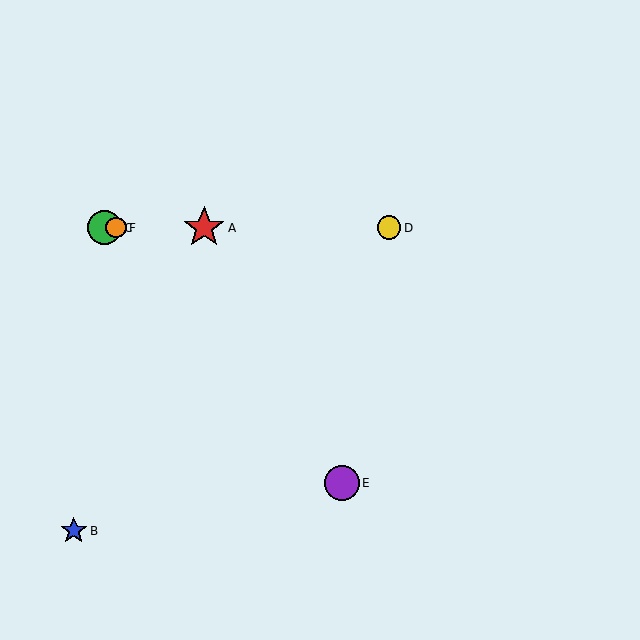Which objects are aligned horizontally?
Objects A, C, D, F are aligned horizontally.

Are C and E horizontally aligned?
No, C is at y≈228 and E is at y≈483.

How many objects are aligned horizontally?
4 objects (A, C, D, F) are aligned horizontally.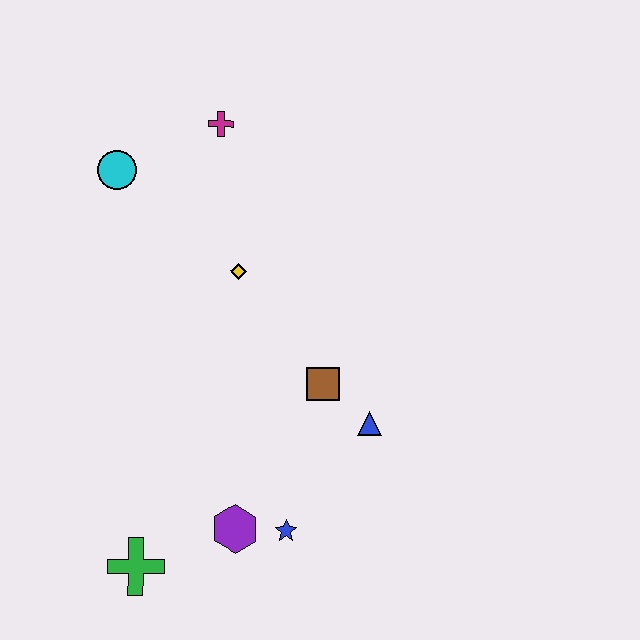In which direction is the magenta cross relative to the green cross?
The magenta cross is above the green cross.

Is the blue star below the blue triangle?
Yes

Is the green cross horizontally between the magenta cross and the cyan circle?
Yes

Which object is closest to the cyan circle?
The magenta cross is closest to the cyan circle.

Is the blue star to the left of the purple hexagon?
No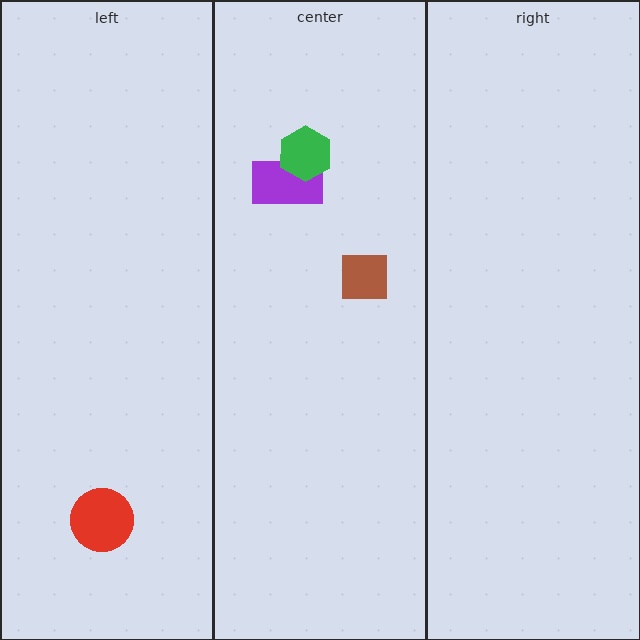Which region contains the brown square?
The center region.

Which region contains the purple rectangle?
The center region.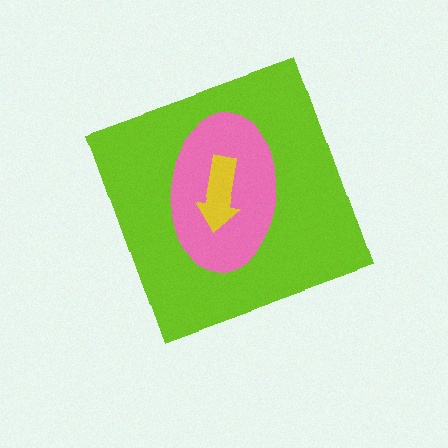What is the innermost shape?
The yellow arrow.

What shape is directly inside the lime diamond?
The pink ellipse.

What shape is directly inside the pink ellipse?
The yellow arrow.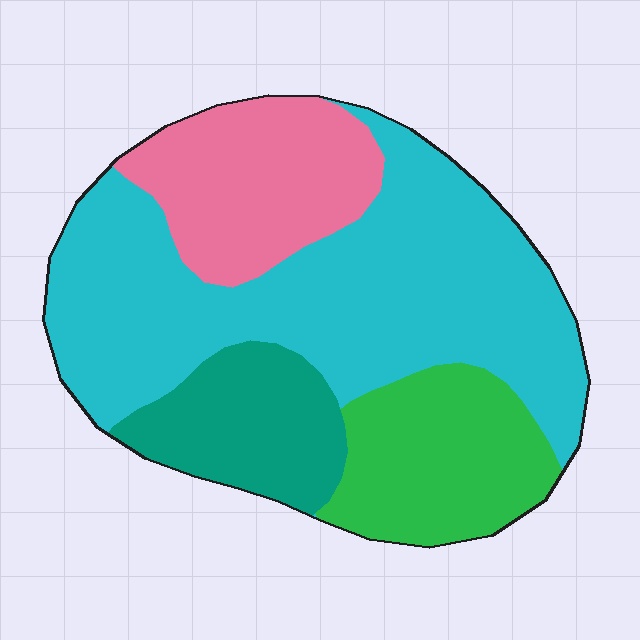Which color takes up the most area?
Cyan, at roughly 50%.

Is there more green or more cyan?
Cyan.